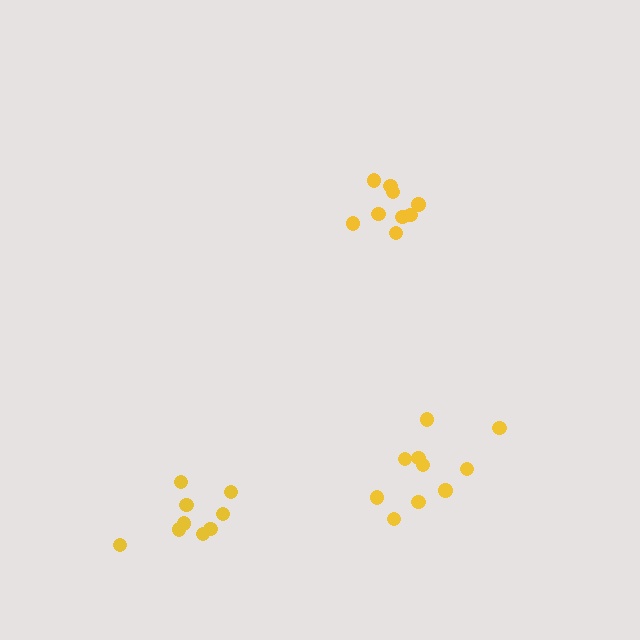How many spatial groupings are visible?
There are 3 spatial groupings.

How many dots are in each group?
Group 1: 9 dots, Group 2: 10 dots, Group 3: 9 dots (28 total).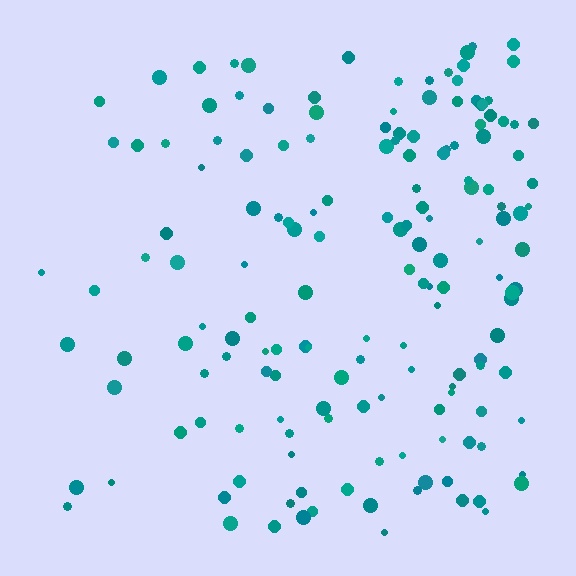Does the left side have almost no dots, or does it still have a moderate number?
Still a moderate number, just noticeably fewer than the right.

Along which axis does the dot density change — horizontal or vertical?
Horizontal.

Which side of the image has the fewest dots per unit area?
The left.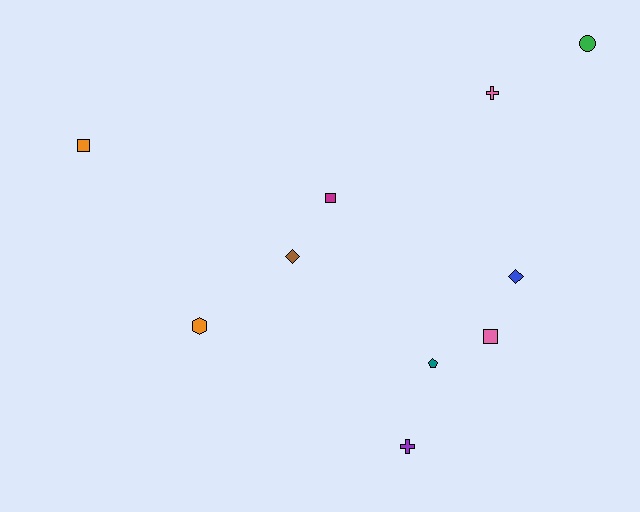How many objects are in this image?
There are 10 objects.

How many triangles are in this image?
There are no triangles.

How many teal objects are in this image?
There is 1 teal object.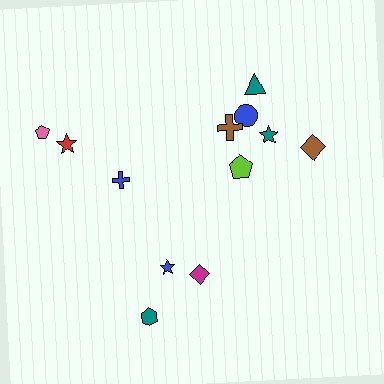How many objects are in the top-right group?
There are 6 objects.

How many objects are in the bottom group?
There are 3 objects.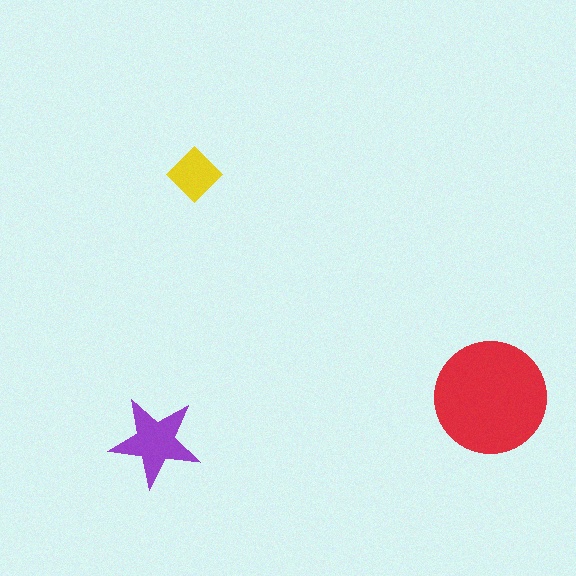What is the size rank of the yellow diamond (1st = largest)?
3rd.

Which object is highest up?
The yellow diamond is topmost.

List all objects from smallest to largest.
The yellow diamond, the purple star, the red circle.